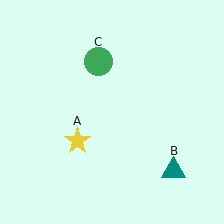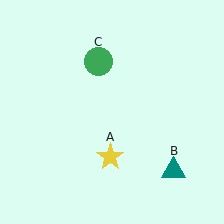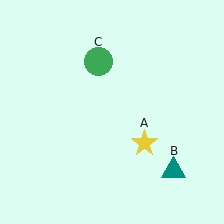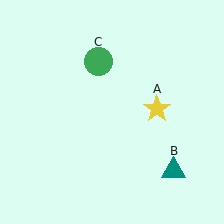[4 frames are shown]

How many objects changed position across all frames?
1 object changed position: yellow star (object A).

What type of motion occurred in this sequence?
The yellow star (object A) rotated counterclockwise around the center of the scene.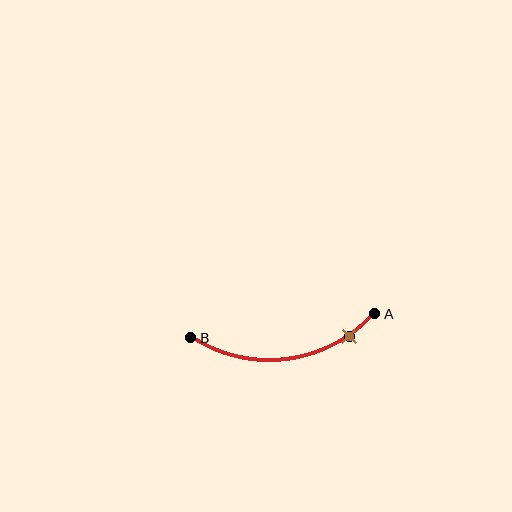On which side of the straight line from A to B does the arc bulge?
The arc bulges below the straight line connecting A and B.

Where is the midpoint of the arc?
The arc midpoint is the point on the curve farthest from the straight line joining A and B. It sits below that line.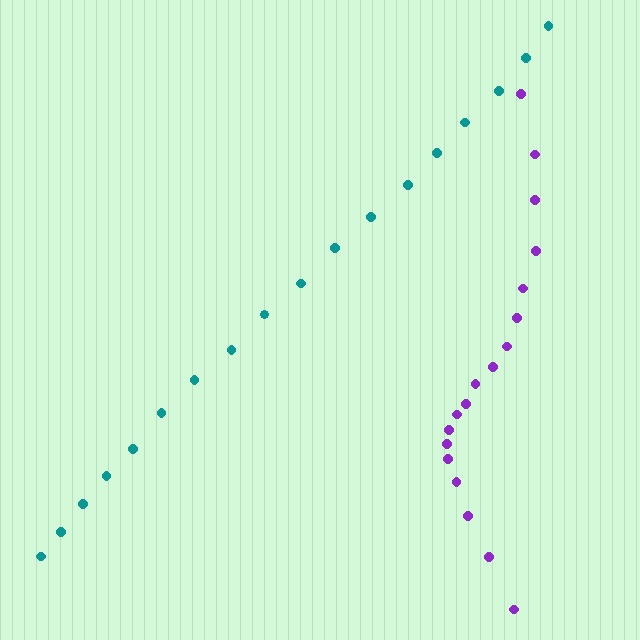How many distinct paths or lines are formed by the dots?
There are 2 distinct paths.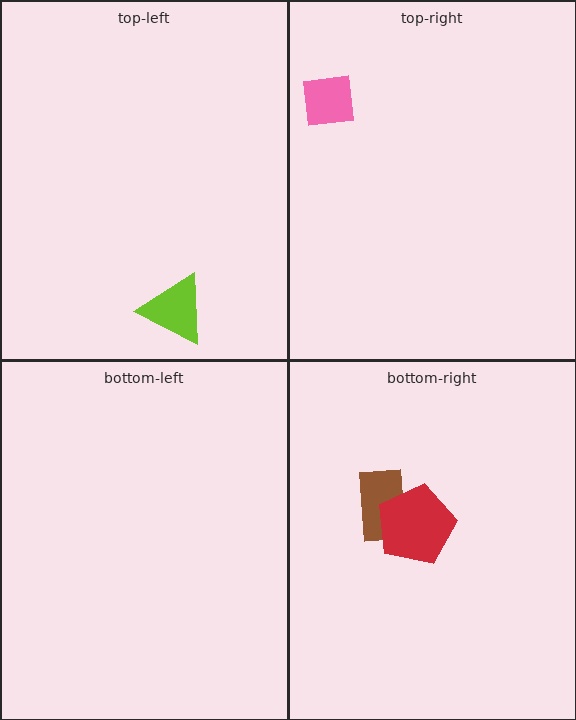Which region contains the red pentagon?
The bottom-right region.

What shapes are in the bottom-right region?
The brown rectangle, the red pentagon.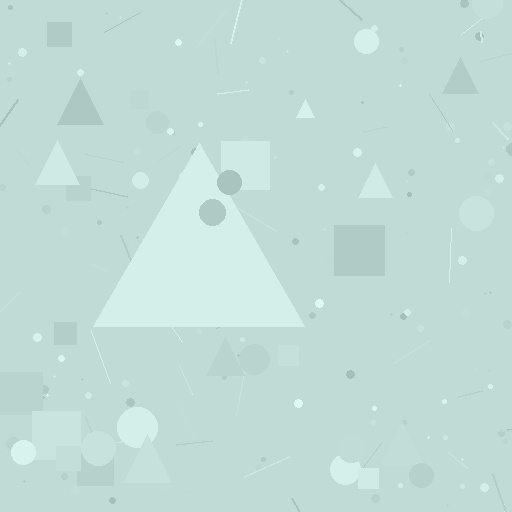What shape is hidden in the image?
A triangle is hidden in the image.